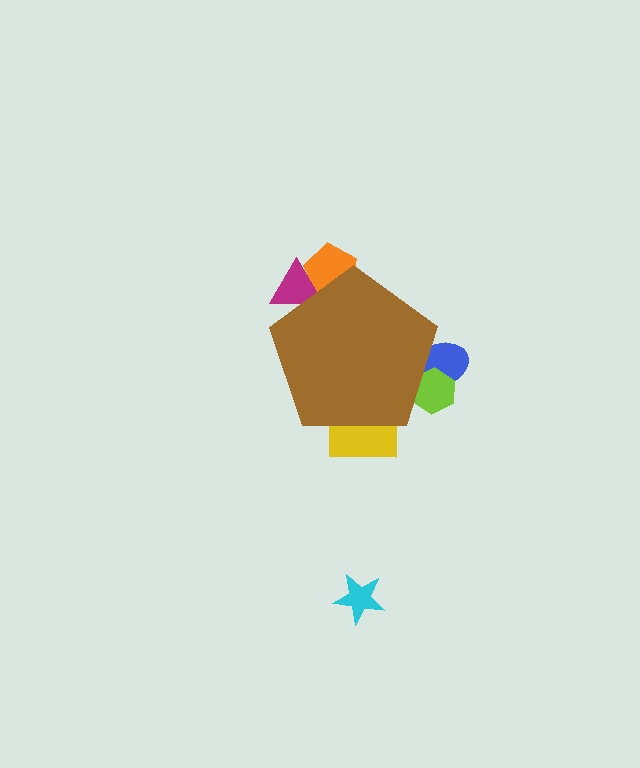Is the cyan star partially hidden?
No, the cyan star is fully visible.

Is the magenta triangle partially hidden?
Yes, the magenta triangle is partially hidden behind the brown pentagon.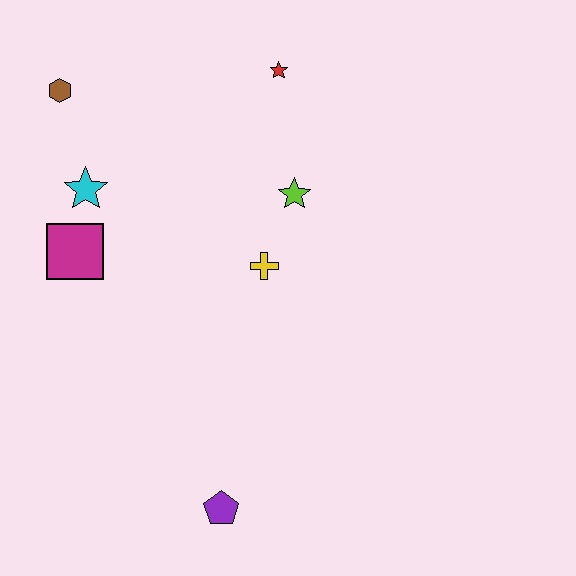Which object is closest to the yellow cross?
The lime star is closest to the yellow cross.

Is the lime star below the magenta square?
No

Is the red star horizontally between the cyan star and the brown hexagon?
No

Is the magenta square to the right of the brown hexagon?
Yes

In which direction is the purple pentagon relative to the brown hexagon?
The purple pentagon is below the brown hexagon.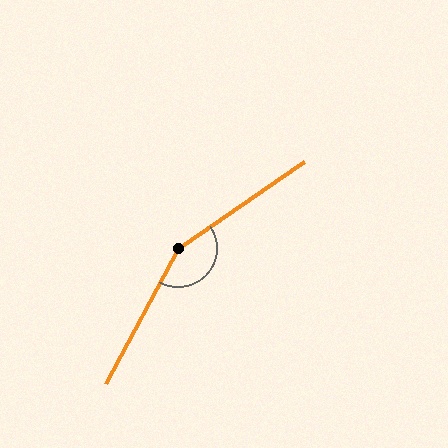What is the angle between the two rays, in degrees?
Approximately 152 degrees.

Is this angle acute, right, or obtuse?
It is obtuse.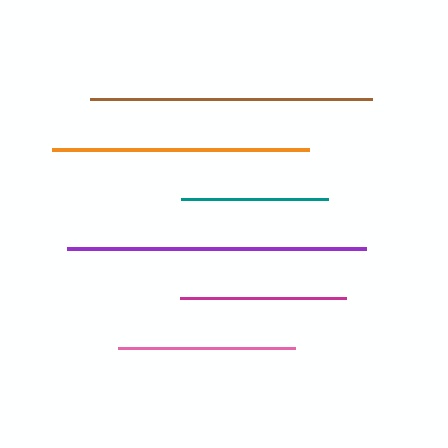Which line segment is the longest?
The purple line is the longest at approximately 299 pixels.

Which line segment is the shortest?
The teal line is the shortest at approximately 147 pixels.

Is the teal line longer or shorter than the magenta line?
The magenta line is longer than the teal line.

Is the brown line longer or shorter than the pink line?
The brown line is longer than the pink line.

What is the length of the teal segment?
The teal segment is approximately 147 pixels long.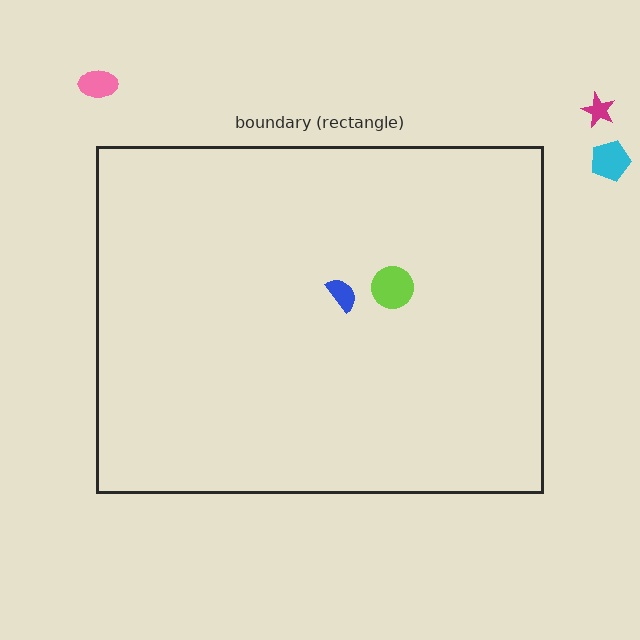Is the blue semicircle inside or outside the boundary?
Inside.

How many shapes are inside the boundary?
2 inside, 3 outside.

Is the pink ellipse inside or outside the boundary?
Outside.